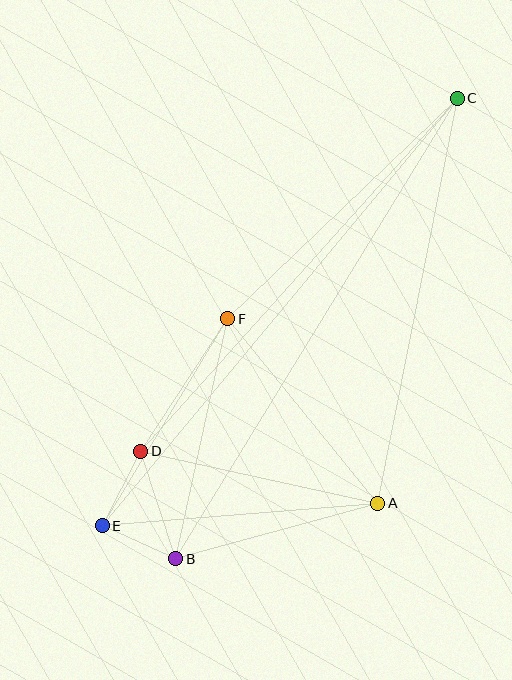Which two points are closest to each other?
Points B and E are closest to each other.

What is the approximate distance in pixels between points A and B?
The distance between A and B is approximately 210 pixels.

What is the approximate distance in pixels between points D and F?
The distance between D and F is approximately 158 pixels.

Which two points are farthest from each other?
Points C and E are farthest from each other.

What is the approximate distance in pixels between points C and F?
The distance between C and F is approximately 319 pixels.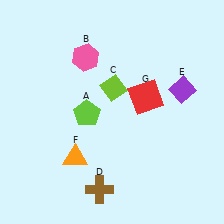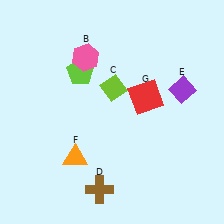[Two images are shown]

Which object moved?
The lime pentagon (A) moved up.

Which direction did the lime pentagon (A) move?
The lime pentagon (A) moved up.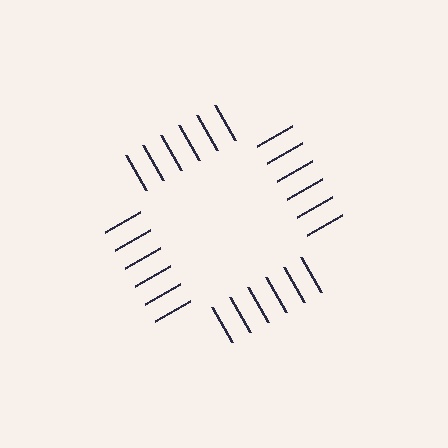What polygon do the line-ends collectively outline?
An illusory square — the line segments terminate on its edges but no continuous stroke is drawn.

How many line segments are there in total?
24 — 6 along each of the 4 edges.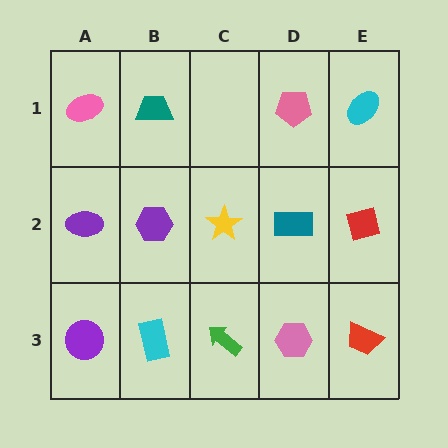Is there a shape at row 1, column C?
No, that cell is empty.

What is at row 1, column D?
A pink pentagon.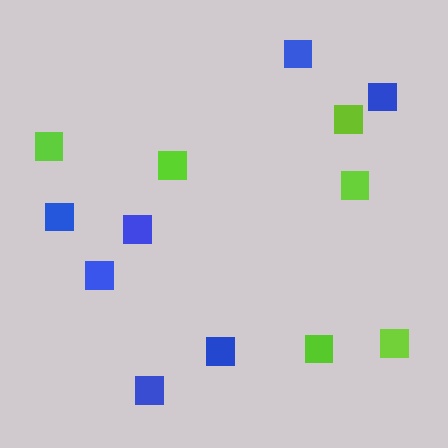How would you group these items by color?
There are 2 groups: one group of blue squares (7) and one group of lime squares (6).